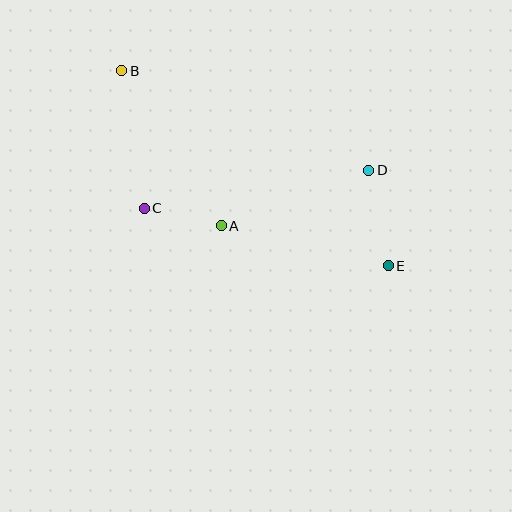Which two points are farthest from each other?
Points B and E are farthest from each other.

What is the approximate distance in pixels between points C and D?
The distance between C and D is approximately 228 pixels.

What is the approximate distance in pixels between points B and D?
The distance between B and D is approximately 266 pixels.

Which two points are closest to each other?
Points A and C are closest to each other.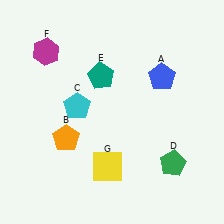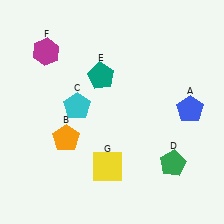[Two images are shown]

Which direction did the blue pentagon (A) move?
The blue pentagon (A) moved down.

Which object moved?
The blue pentagon (A) moved down.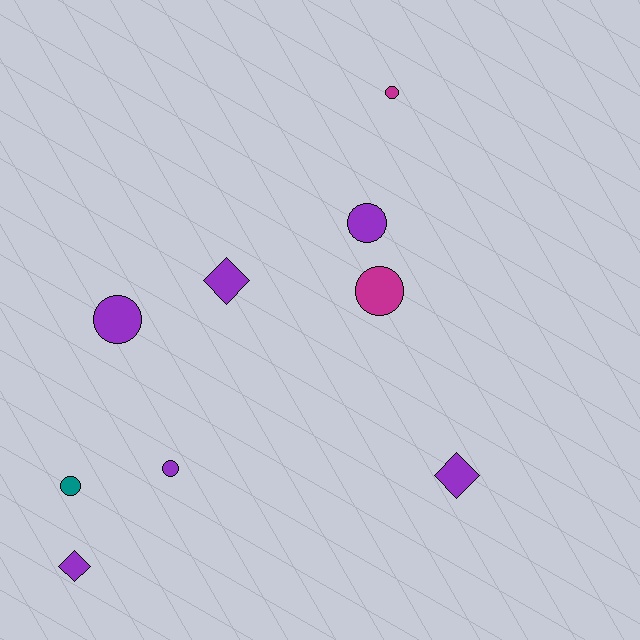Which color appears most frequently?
Purple, with 6 objects.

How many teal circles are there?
There is 1 teal circle.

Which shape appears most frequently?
Circle, with 6 objects.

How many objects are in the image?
There are 9 objects.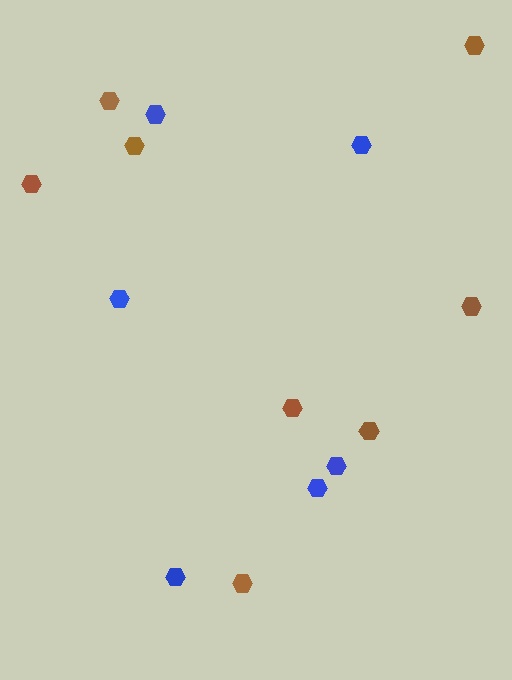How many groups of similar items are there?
There are 2 groups: one group of brown hexagons (8) and one group of blue hexagons (6).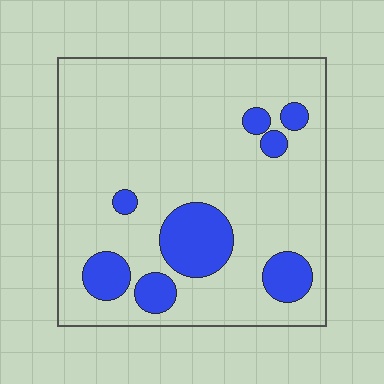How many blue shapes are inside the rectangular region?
8.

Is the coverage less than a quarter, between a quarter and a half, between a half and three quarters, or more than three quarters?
Less than a quarter.